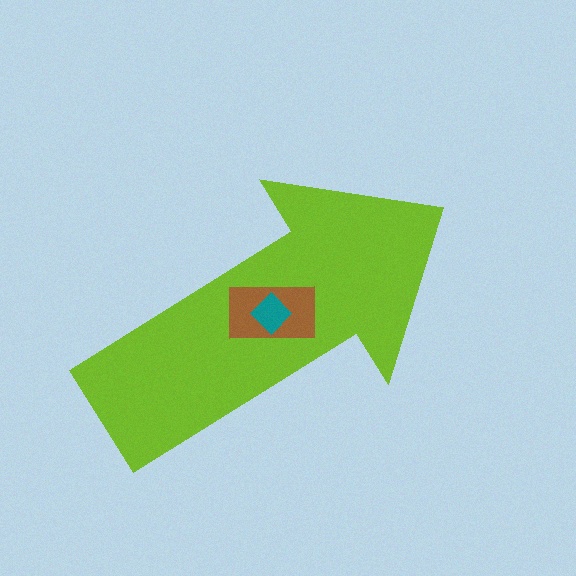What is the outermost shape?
The lime arrow.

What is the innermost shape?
The teal diamond.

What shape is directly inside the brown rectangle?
The teal diamond.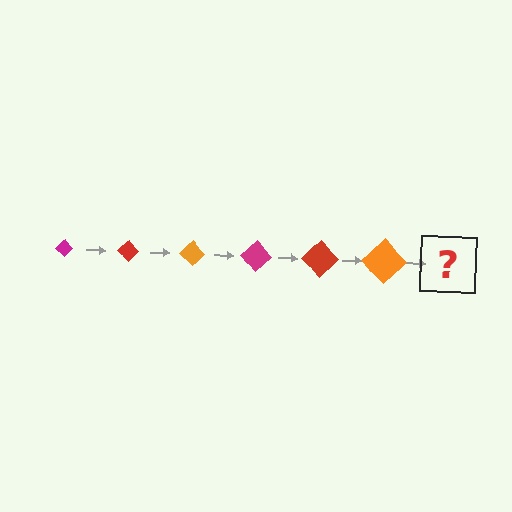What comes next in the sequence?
The next element should be a magenta diamond, larger than the previous one.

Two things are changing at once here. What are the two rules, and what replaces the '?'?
The two rules are that the diamond grows larger each step and the color cycles through magenta, red, and orange. The '?' should be a magenta diamond, larger than the previous one.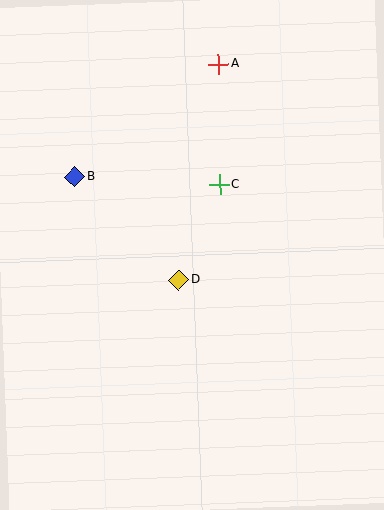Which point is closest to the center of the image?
Point D at (179, 280) is closest to the center.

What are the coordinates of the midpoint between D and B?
The midpoint between D and B is at (127, 228).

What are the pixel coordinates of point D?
Point D is at (179, 280).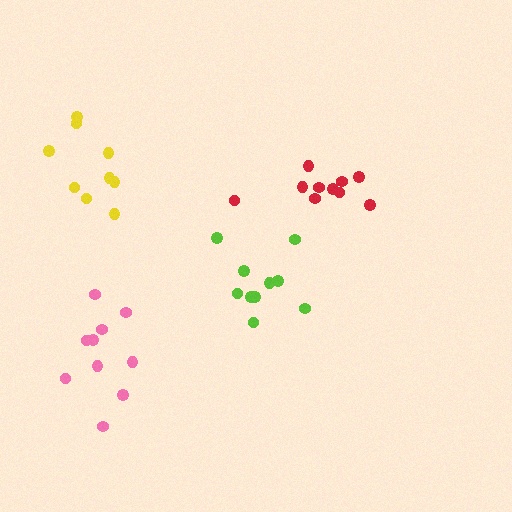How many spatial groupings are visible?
There are 4 spatial groupings.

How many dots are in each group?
Group 1: 9 dots, Group 2: 10 dots, Group 3: 10 dots, Group 4: 10 dots (39 total).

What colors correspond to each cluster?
The clusters are colored: yellow, red, pink, lime.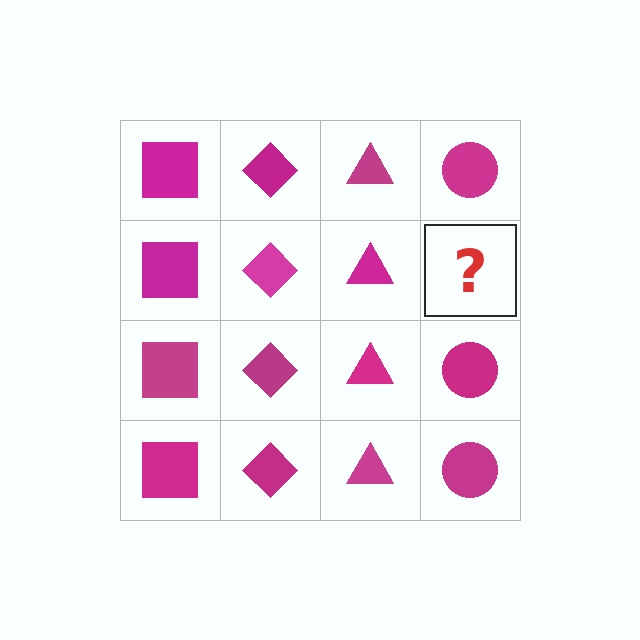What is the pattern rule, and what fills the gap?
The rule is that each column has a consistent shape. The gap should be filled with a magenta circle.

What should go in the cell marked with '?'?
The missing cell should contain a magenta circle.